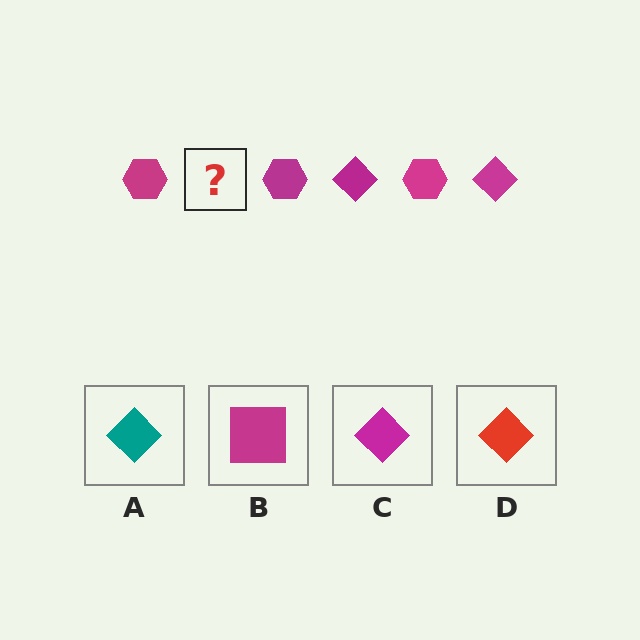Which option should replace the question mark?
Option C.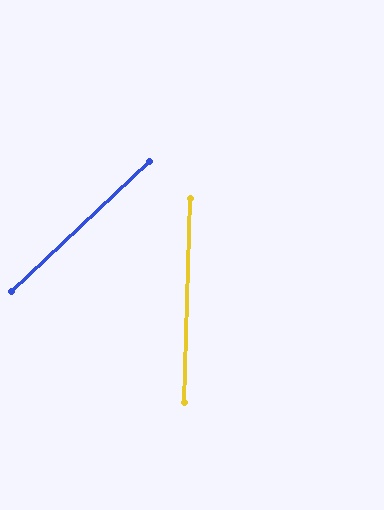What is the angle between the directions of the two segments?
Approximately 45 degrees.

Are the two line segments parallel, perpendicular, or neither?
Neither parallel nor perpendicular — they differ by about 45°.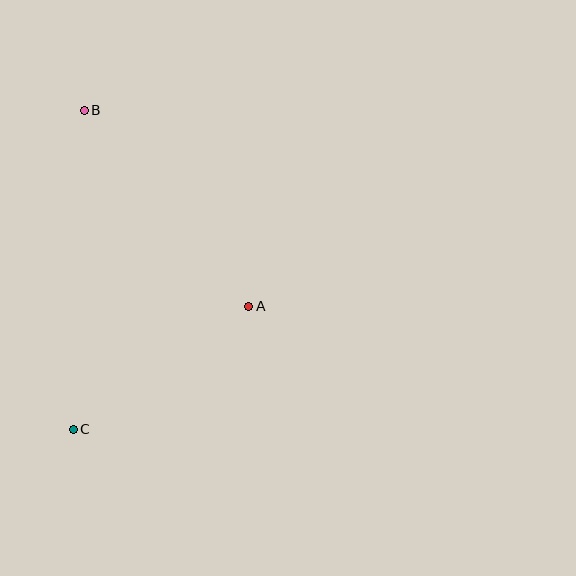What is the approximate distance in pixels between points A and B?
The distance between A and B is approximately 256 pixels.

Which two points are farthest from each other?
Points B and C are farthest from each other.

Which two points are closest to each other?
Points A and C are closest to each other.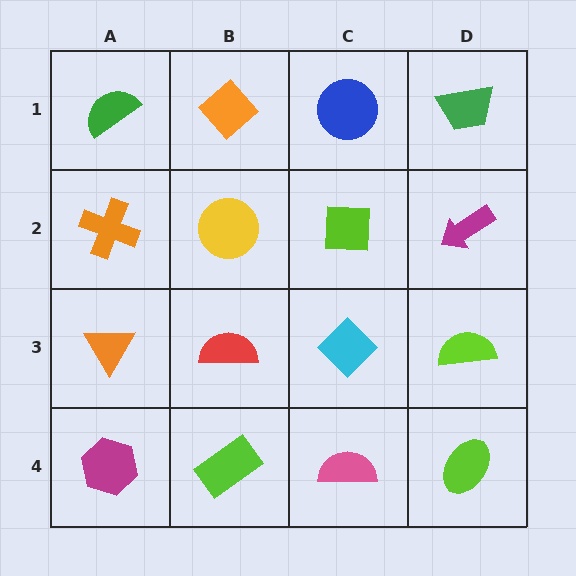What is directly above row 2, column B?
An orange diamond.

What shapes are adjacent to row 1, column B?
A yellow circle (row 2, column B), a green semicircle (row 1, column A), a blue circle (row 1, column C).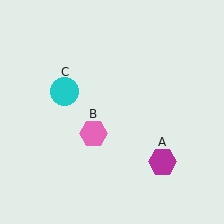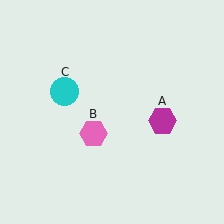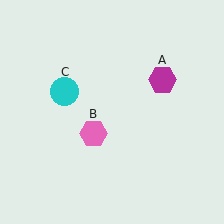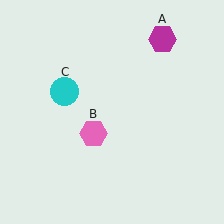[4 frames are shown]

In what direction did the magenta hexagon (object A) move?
The magenta hexagon (object A) moved up.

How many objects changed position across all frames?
1 object changed position: magenta hexagon (object A).